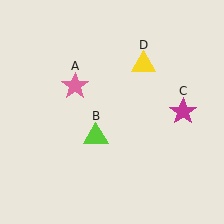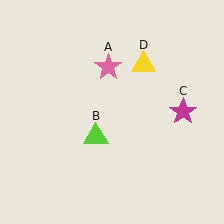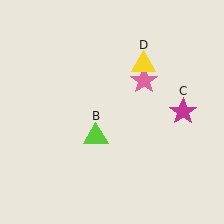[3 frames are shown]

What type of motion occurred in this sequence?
The pink star (object A) rotated clockwise around the center of the scene.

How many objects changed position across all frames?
1 object changed position: pink star (object A).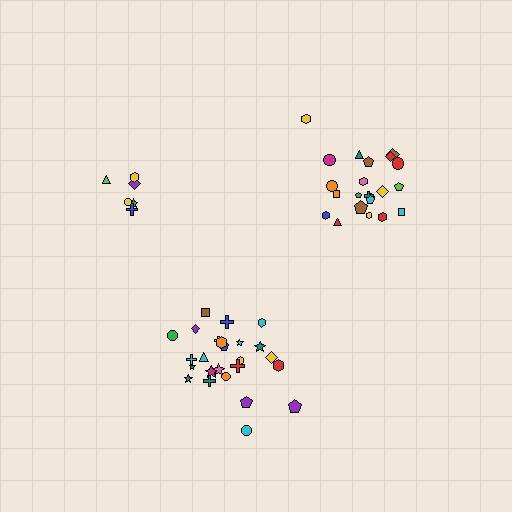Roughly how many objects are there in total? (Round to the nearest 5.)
Roughly 55 objects in total.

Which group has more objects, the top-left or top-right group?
The top-right group.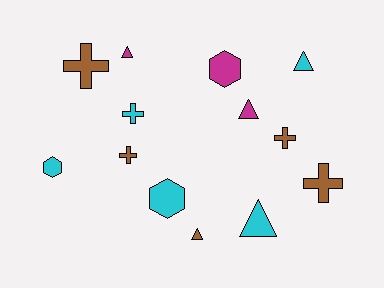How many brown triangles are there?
There is 1 brown triangle.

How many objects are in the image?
There are 13 objects.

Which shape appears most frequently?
Cross, with 5 objects.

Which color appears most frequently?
Brown, with 5 objects.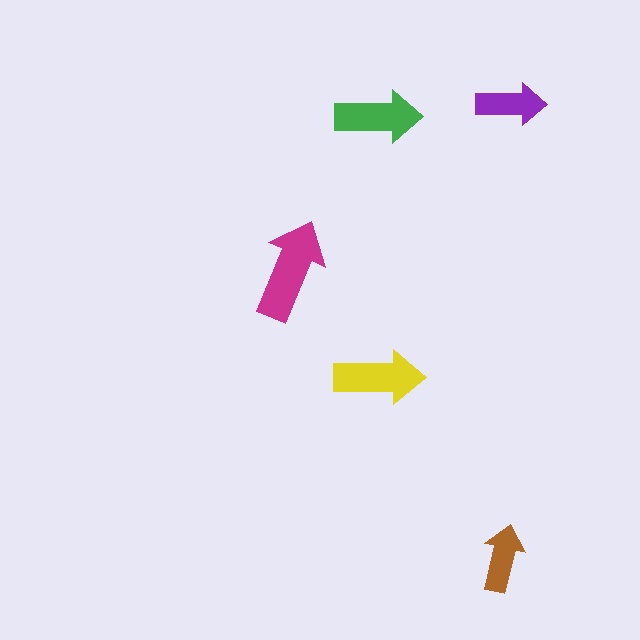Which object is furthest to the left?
The magenta arrow is leftmost.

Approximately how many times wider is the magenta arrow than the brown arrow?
About 1.5 times wider.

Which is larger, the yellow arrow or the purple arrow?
The yellow one.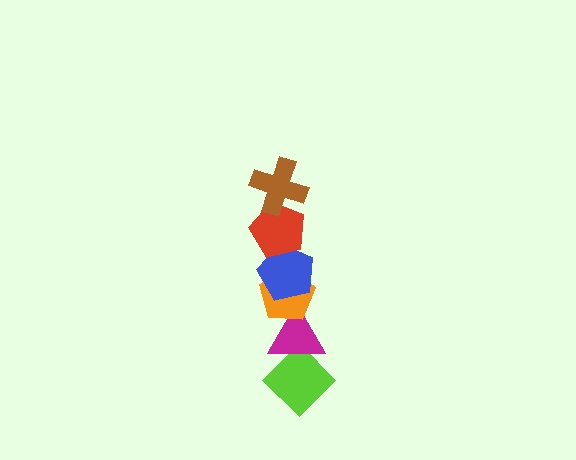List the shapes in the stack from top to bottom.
From top to bottom: the brown cross, the red pentagon, the blue pentagon, the orange pentagon, the magenta triangle, the lime diamond.